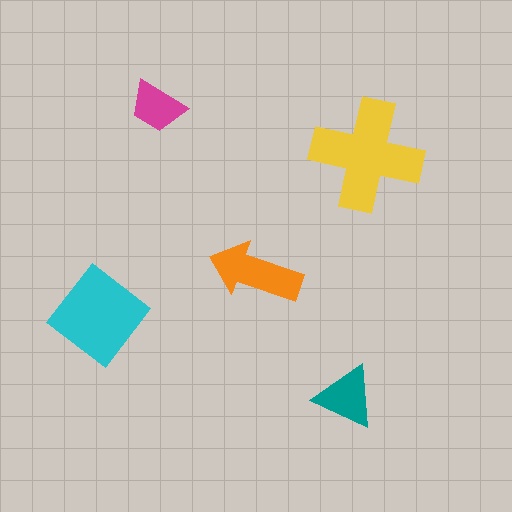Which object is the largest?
The yellow cross.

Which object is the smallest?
The magenta trapezoid.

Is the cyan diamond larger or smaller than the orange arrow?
Larger.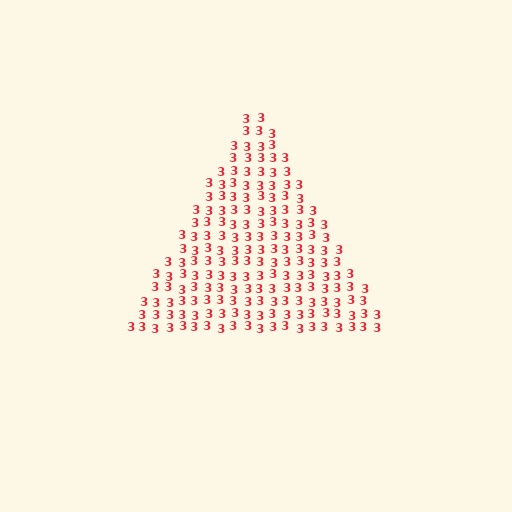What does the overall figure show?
The overall figure shows a triangle.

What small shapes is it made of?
It is made of small digit 3's.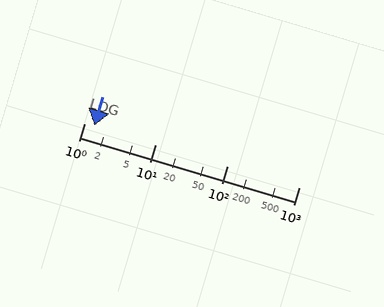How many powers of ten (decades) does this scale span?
The scale spans 3 decades, from 1 to 1000.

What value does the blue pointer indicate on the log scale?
The pointer indicates approximately 1.4.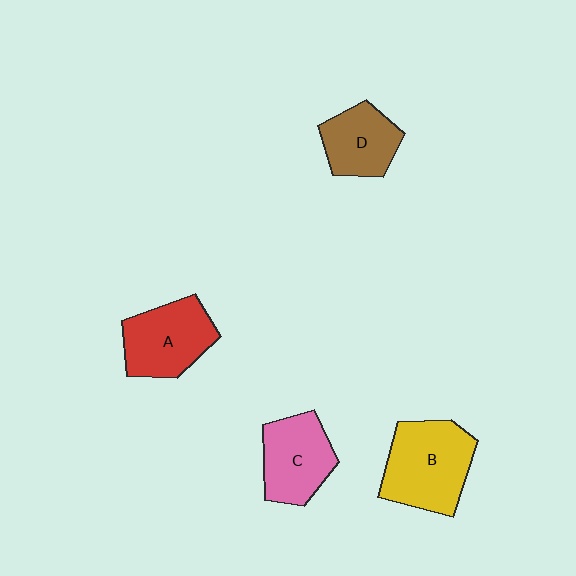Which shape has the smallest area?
Shape D (brown).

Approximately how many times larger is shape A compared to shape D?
Approximately 1.3 times.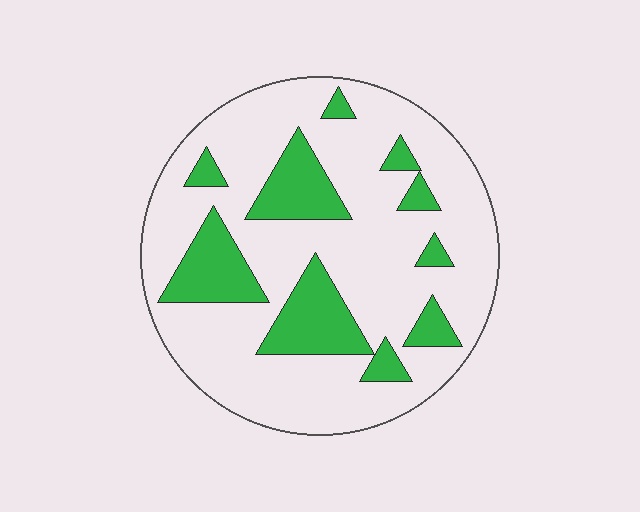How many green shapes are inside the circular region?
10.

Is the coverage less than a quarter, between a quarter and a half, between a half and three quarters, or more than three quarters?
Less than a quarter.